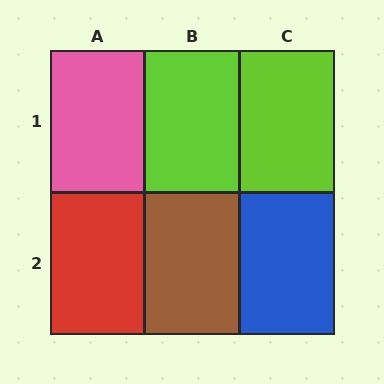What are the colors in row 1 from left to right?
Pink, lime, lime.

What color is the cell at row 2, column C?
Blue.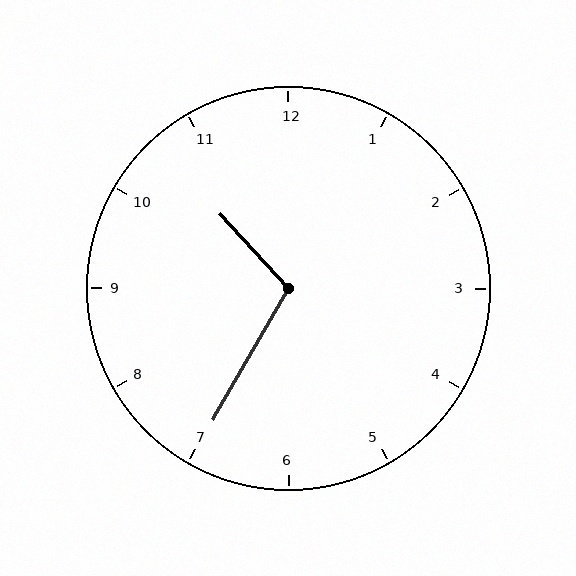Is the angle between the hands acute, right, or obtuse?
It is obtuse.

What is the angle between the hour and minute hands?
Approximately 108 degrees.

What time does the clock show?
10:35.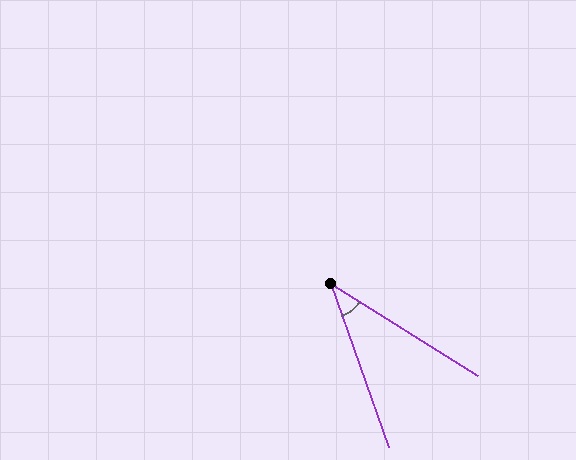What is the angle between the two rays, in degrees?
Approximately 38 degrees.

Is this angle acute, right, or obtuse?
It is acute.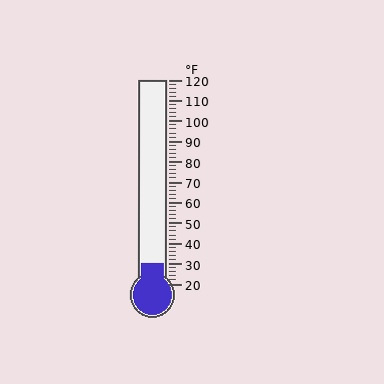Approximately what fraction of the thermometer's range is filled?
The thermometer is filled to approximately 10% of its range.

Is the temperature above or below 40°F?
The temperature is below 40°F.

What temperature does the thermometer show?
The thermometer shows approximately 30°F.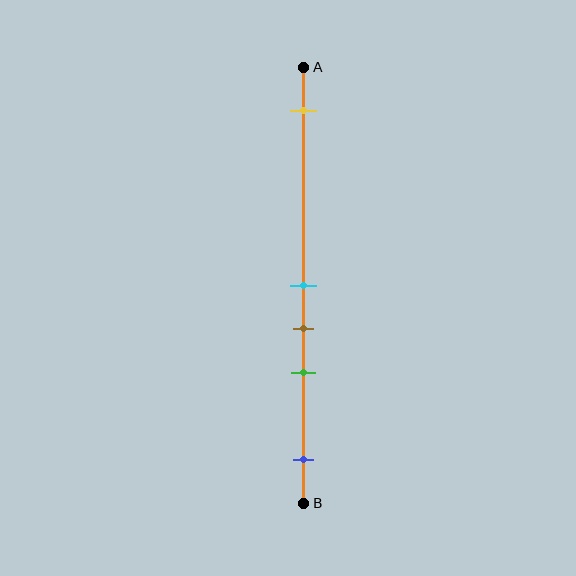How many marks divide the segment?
There are 5 marks dividing the segment.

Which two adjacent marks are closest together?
The cyan and brown marks are the closest adjacent pair.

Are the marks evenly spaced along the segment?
No, the marks are not evenly spaced.